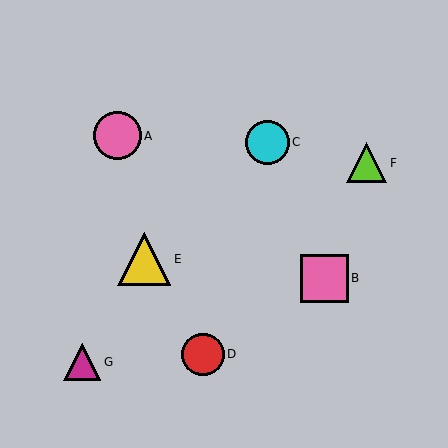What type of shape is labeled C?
Shape C is a cyan circle.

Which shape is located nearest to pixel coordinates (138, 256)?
The yellow triangle (labeled E) at (144, 259) is nearest to that location.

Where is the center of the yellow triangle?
The center of the yellow triangle is at (144, 259).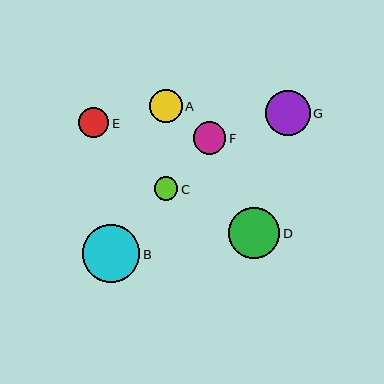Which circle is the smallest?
Circle C is the smallest with a size of approximately 24 pixels.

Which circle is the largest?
Circle B is the largest with a size of approximately 58 pixels.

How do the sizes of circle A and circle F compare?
Circle A and circle F are approximately the same size.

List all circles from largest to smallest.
From largest to smallest: B, D, G, A, F, E, C.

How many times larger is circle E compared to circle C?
Circle E is approximately 1.3 times the size of circle C.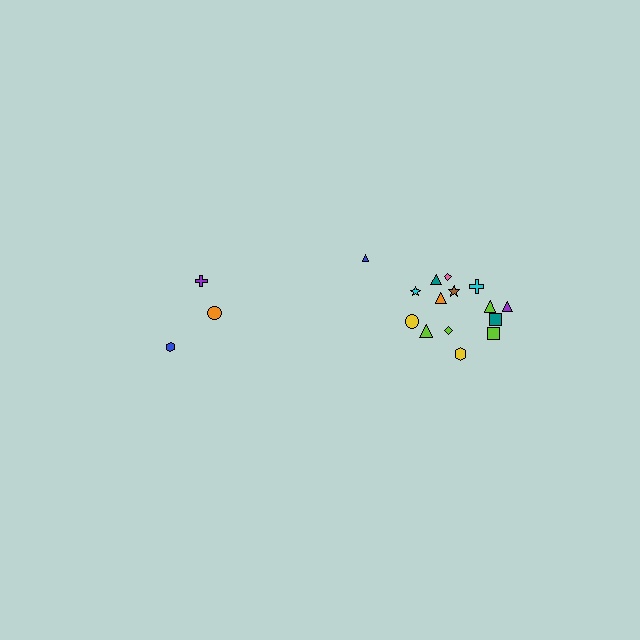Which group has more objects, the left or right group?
The right group.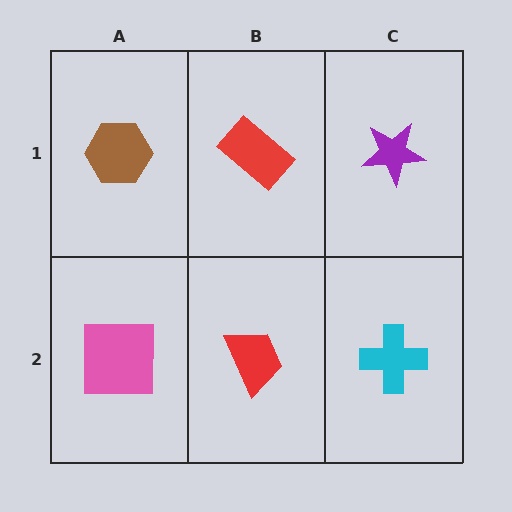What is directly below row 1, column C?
A cyan cross.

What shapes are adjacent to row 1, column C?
A cyan cross (row 2, column C), a red rectangle (row 1, column B).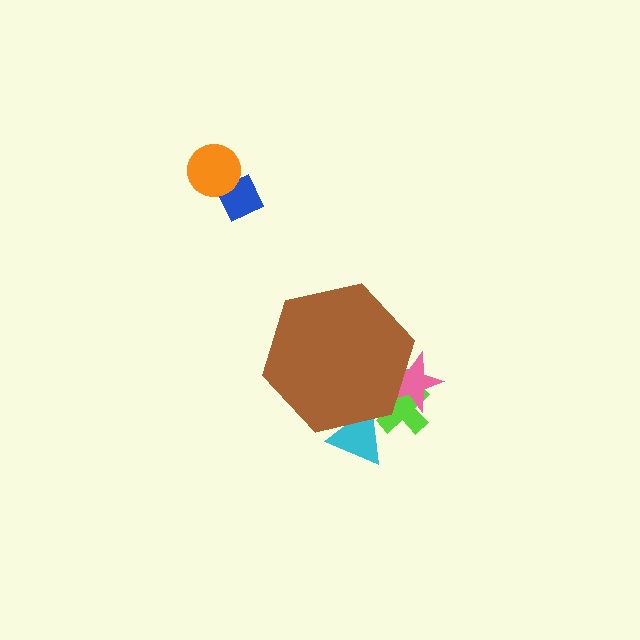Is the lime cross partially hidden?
Yes, the lime cross is partially hidden behind the brown hexagon.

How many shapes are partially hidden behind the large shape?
3 shapes are partially hidden.